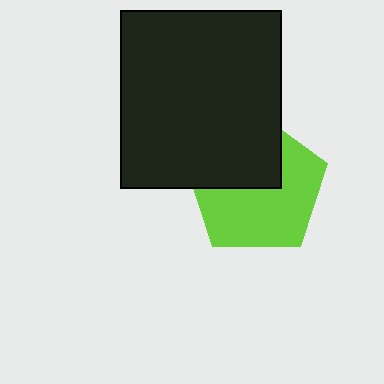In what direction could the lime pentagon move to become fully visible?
The lime pentagon could move down. That would shift it out from behind the black rectangle entirely.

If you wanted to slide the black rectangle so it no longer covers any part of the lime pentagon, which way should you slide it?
Slide it up — that is the most direct way to separate the two shapes.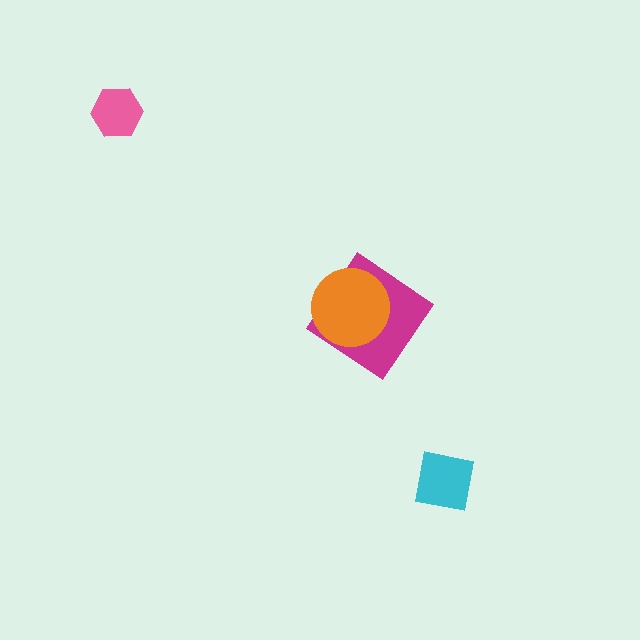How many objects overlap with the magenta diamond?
1 object overlaps with the magenta diamond.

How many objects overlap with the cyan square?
0 objects overlap with the cyan square.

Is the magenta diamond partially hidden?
Yes, it is partially covered by another shape.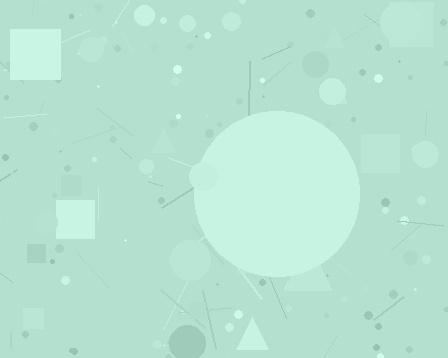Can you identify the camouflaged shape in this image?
The camouflaged shape is a circle.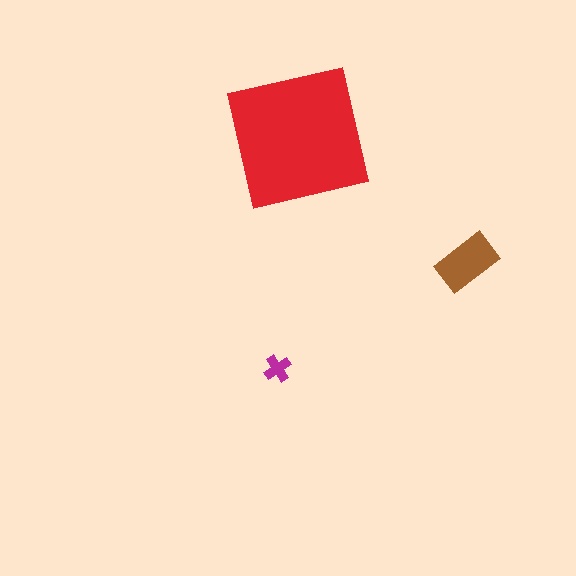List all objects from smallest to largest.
The magenta cross, the brown rectangle, the red square.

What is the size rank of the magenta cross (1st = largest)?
3rd.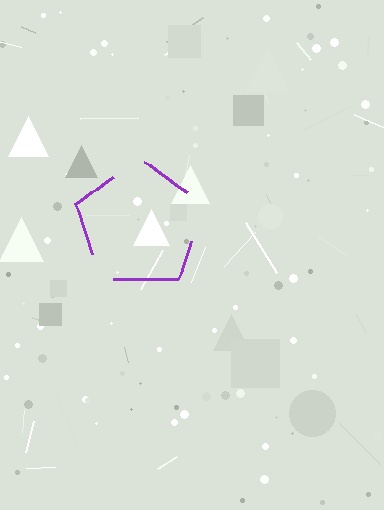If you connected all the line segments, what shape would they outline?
They would outline a pentagon.